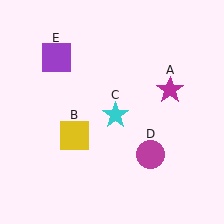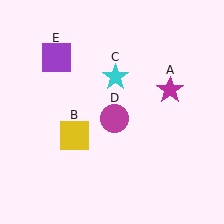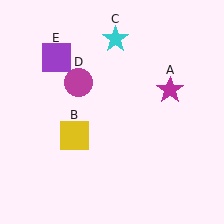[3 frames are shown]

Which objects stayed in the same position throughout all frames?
Magenta star (object A) and yellow square (object B) and purple square (object E) remained stationary.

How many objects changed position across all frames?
2 objects changed position: cyan star (object C), magenta circle (object D).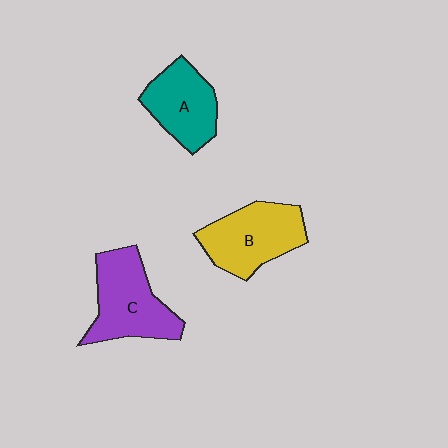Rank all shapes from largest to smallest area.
From largest to smallest: C (purple), B (yellow), A (teal).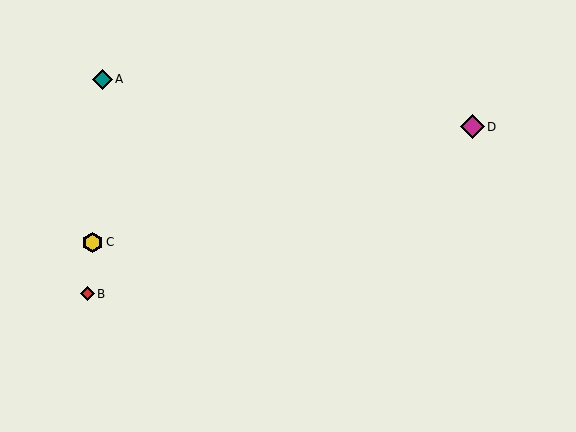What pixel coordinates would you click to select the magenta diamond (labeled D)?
Click at (472, 127) to select the magenta diamond D.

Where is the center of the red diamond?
The center of the red diamond is at (87, 294).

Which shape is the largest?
The magenta diamond (labeled D) is the largest.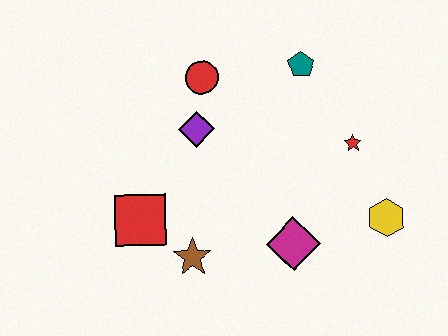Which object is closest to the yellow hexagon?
The red star is closest to the yellow hexagon.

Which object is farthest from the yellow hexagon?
The red square is farthest from the yellow hexagon.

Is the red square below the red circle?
Yes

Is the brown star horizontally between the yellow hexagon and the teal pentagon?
No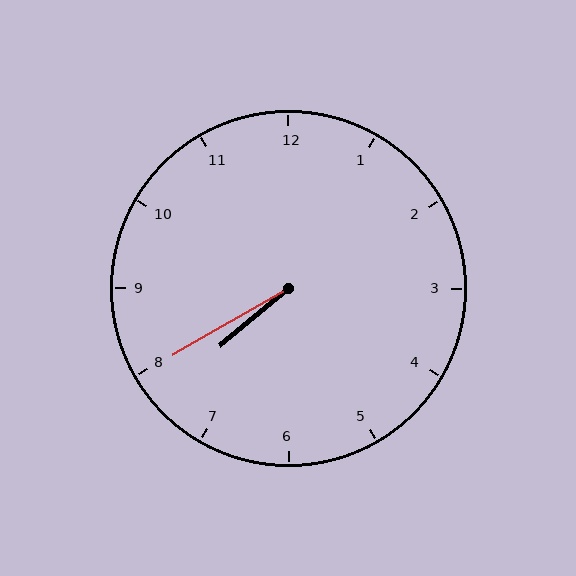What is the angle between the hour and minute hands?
Approximately 10 degrees.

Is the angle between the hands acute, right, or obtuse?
It is acute.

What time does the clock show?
7:40.